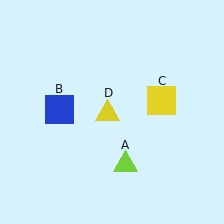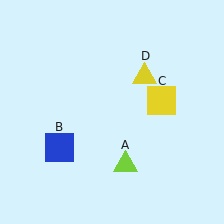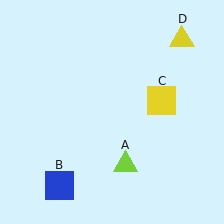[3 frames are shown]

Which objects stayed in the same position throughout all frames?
Lime triangle (object A) and yellow square (object C) remained stationary.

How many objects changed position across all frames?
2 objects changed position: blue square (object B), yellow triangle (object D).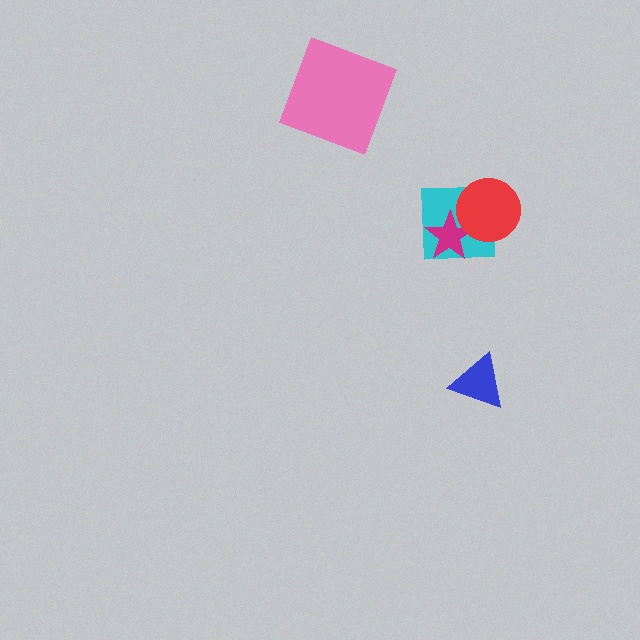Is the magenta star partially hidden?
Yes, it is partially covered by another shape.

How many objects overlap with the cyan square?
2 objects overlap with the cyan square.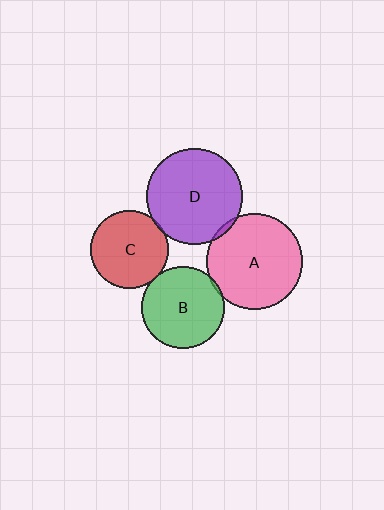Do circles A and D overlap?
Yes.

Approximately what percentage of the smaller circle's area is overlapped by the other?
Approximately 5%.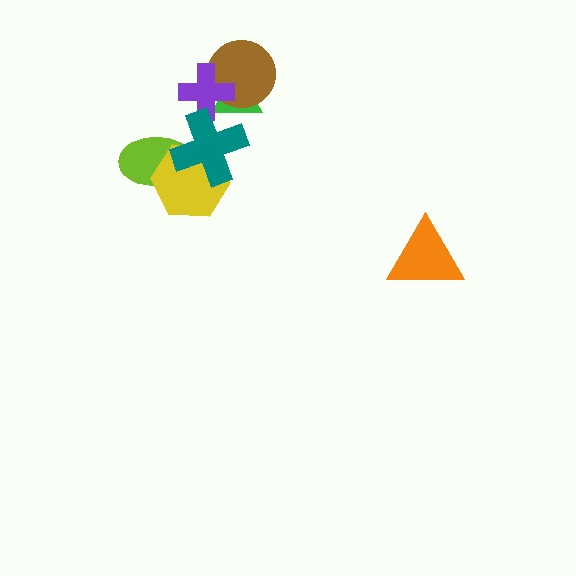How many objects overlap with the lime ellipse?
2 objects overlap with the lime ellipse.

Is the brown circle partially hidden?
Yes, it is partially covered by another shape.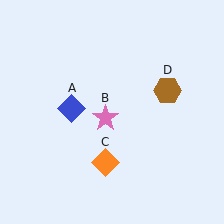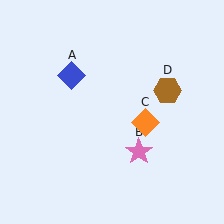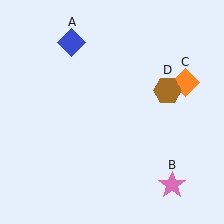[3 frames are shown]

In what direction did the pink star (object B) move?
The pink star (object B) moved down and to the right.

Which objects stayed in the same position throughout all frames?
Brown hexagon (object D) remained stationary.